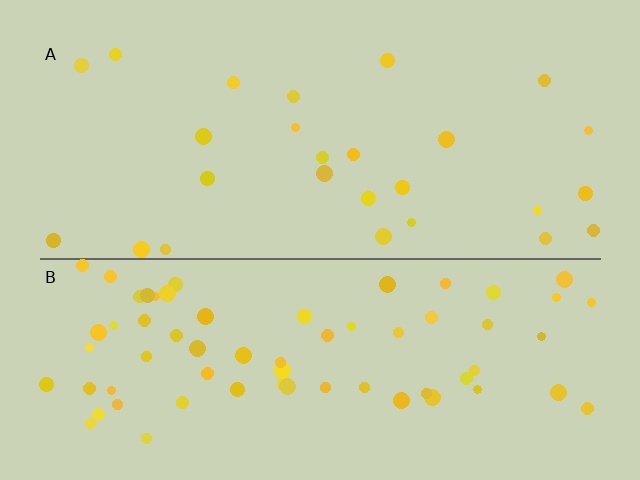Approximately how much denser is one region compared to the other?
Approximately 2.6× — region B over region A.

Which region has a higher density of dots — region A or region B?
B (the bottom).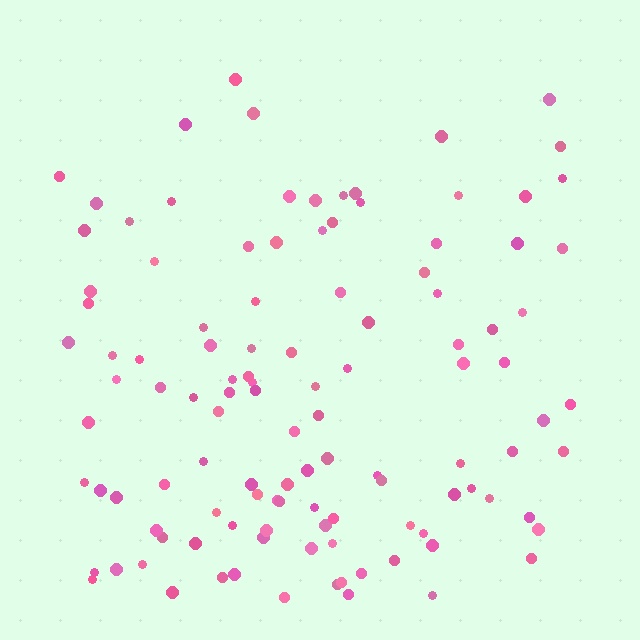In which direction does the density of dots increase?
From top to bottom, with the bottom side densest.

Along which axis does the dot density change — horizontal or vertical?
Vertical.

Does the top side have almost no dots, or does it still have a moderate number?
Still a moderate number, just noticeably fewer than the bottom.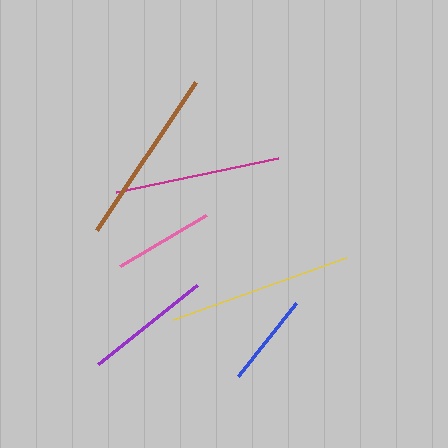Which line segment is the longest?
The yellow line is the longest at approximately 184 pixels.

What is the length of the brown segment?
The brown segment is approximately 178 pixels long.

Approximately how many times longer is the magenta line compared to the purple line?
The magenta line is approximately 1.3 times the length of the purple line.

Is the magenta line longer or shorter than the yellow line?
The yellow line is longer than the magenta line.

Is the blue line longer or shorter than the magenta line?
The magenta line is longer than the blue line.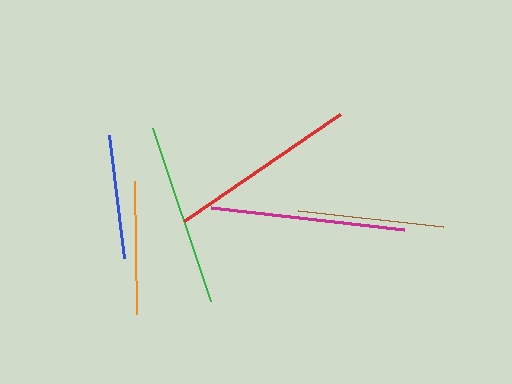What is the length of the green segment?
The green segment is approximately 182 pixels long.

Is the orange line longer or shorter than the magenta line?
The magenta line is longer than the orange line.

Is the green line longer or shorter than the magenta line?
The magenta line is longer than the green line.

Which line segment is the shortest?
The blue line is the shortest at approximately 124 pixels.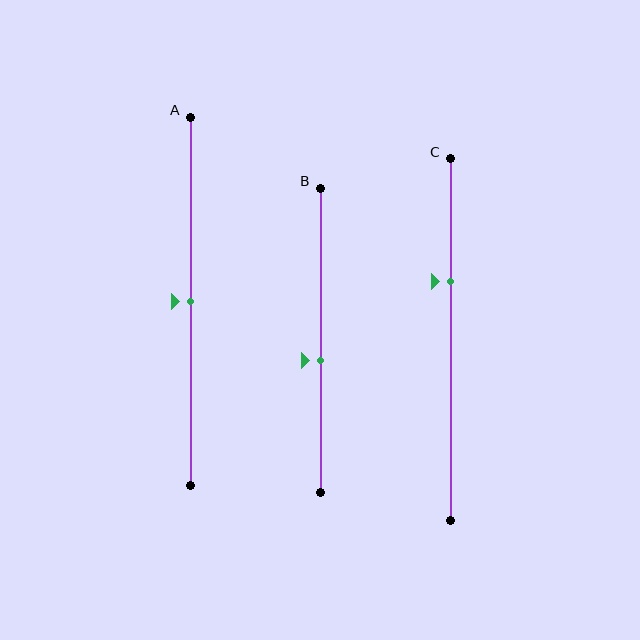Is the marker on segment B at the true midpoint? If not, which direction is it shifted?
No, the marker on segment B is shifted downward by about 7% of the segment length.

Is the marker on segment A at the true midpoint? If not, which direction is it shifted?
Yes, the marker on segment A is at the true midpoint.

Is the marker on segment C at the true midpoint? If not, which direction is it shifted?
No, the marker on segment C is shifted upward by about 16% of the segment length.